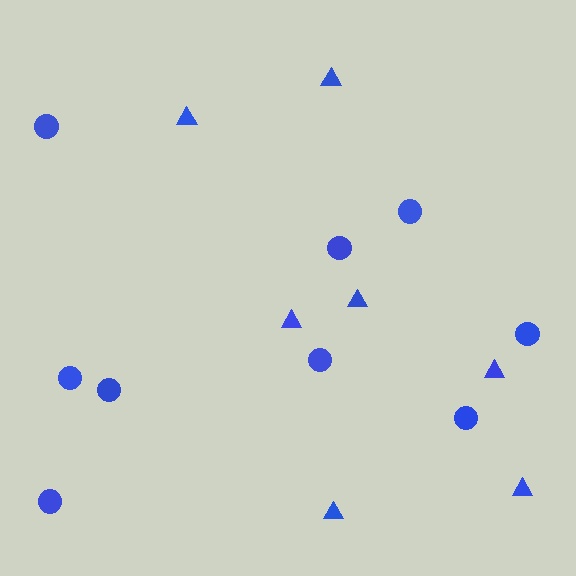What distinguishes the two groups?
There are 2 groups: one group of circles (9) and one group of triangles (7).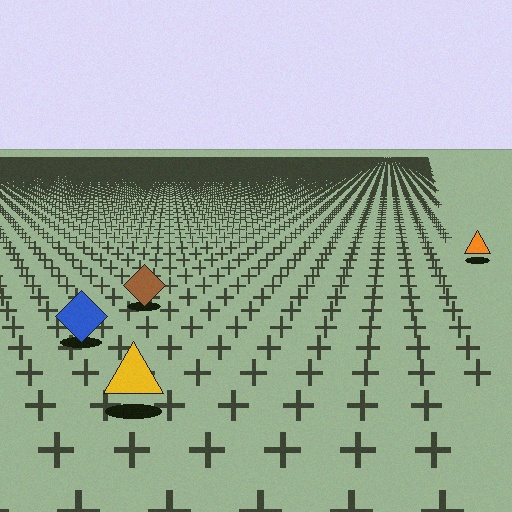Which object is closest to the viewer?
The yellow triangle is closest. The texture marks near it are larger and more spread out.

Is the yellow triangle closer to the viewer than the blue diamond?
Yes. The yellow triangle is closer — you can tell from the texture gradient: the ground texture is coarser near it.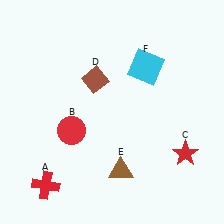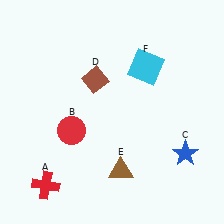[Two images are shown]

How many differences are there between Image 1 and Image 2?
There is 1 difference between the two images.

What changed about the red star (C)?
In Image 1, C is red. In Image 2, it changed to blue.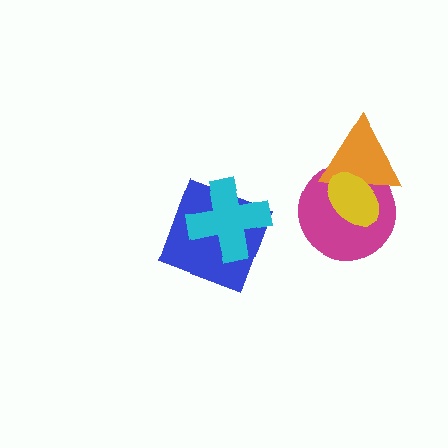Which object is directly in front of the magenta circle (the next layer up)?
The orange triangle is directly in front of the magenta circle.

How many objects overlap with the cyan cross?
1 object overlaps with the cyan cross.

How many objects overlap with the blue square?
1 object overlaps with the blue square.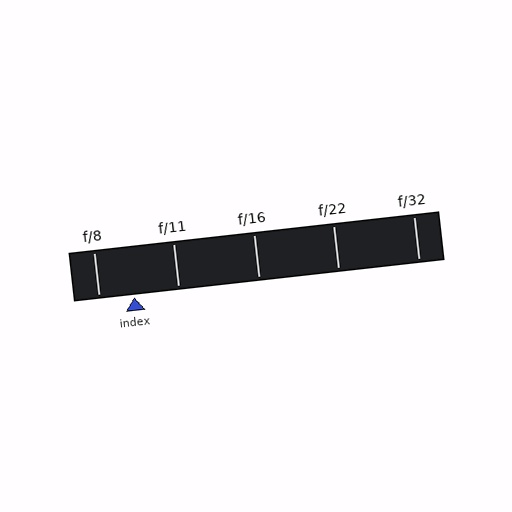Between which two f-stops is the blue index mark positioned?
The index mark is between f/8 and f/11.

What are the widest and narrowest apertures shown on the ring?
The widest aperture shown is f/8 and the narrowest is f/32.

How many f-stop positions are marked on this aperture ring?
There are 5 f-stop positions marked.